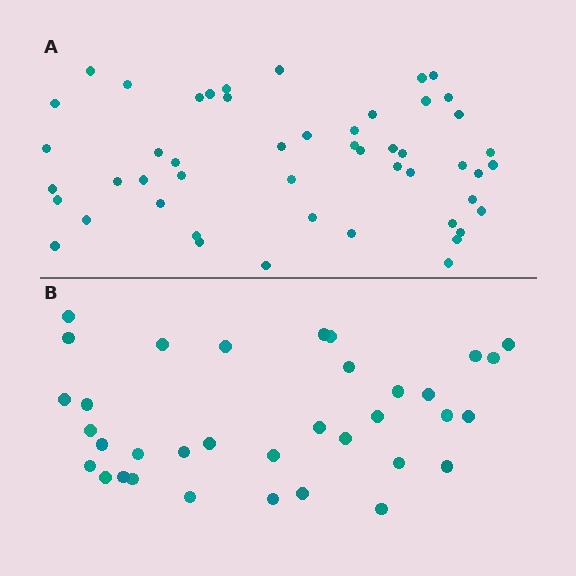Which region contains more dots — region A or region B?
Region A (the top region) has more dots.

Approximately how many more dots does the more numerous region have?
Region A has approximately 15 more dots than region B.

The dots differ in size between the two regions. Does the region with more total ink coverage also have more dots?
No. Region B has more total ink coverage because its dots are larger, but region A actually contains more individual dots. Total area can be misleading — the number of items is what matters here.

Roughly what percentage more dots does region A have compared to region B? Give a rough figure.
About 45% more.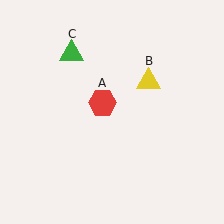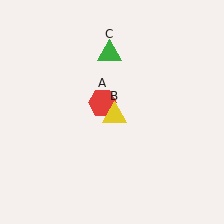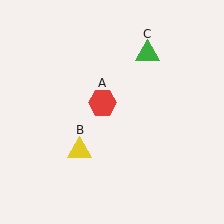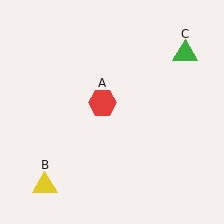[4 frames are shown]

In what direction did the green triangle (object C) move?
The green triangle (object C) moved right.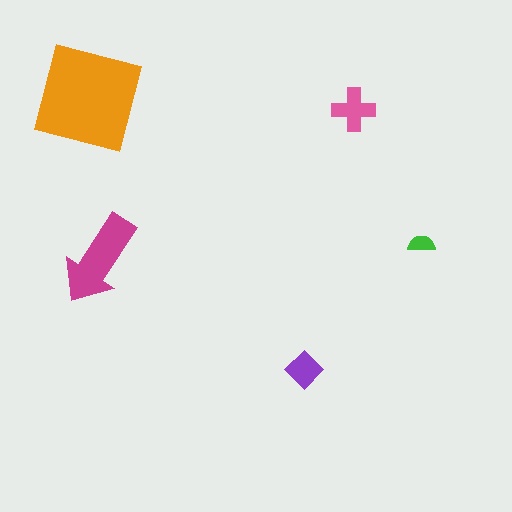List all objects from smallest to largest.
The green semicircle, the purple diamond, the pink cross, the magenta arrow, the orange square.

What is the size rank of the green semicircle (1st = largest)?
5th.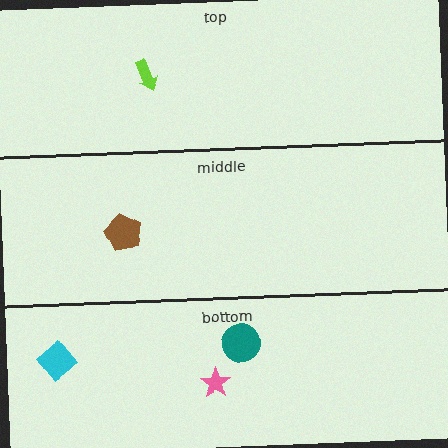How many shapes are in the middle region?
1.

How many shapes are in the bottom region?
3.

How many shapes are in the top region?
1.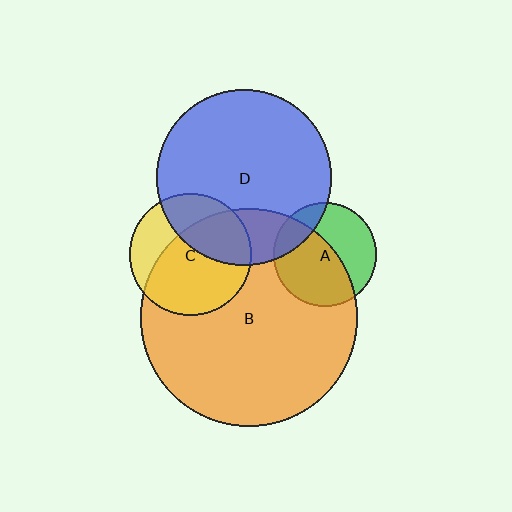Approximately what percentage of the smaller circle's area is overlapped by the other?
Approximately 65%.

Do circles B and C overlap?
Yes.